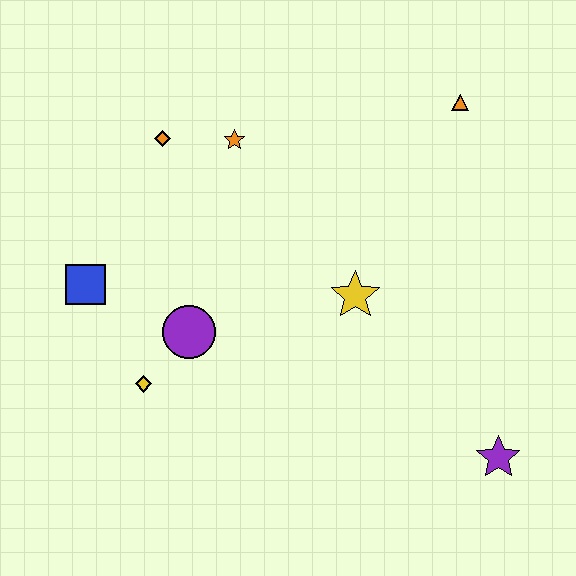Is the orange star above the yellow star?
Yes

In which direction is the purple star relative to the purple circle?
The purple star is to the right of the purple circle.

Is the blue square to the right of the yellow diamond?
No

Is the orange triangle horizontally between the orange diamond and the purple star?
Yes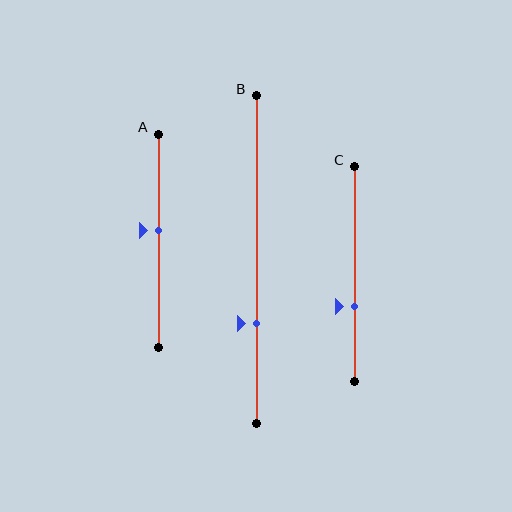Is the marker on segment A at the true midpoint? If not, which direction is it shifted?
No, the marker on segment A is shifted upward by about 5% of the segment length.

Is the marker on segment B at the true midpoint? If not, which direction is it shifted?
No, the marker on segment B is shifted downward by about 19% of the segment length.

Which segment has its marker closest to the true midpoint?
Segment A has its marker closest to the true midpoint.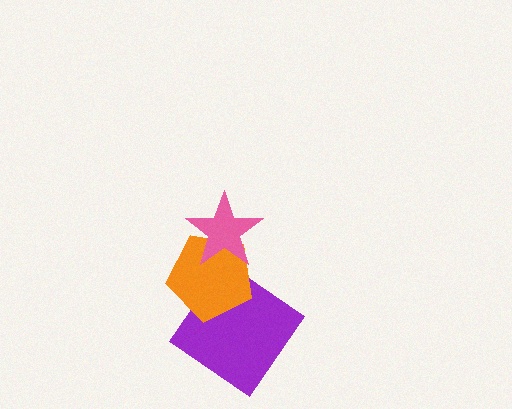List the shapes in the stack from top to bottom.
From top to bottom: the pink star, the orange pentagon, the purple diamond.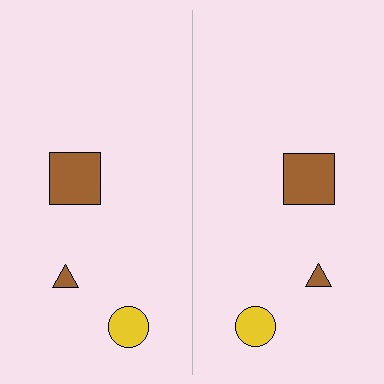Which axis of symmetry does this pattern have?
The pattern has a vertical axis of symmetry running through the center of the image.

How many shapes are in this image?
There are 6 shapes in this image.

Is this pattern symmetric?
Yes, this pattern has bilateral (reflection) symmetry.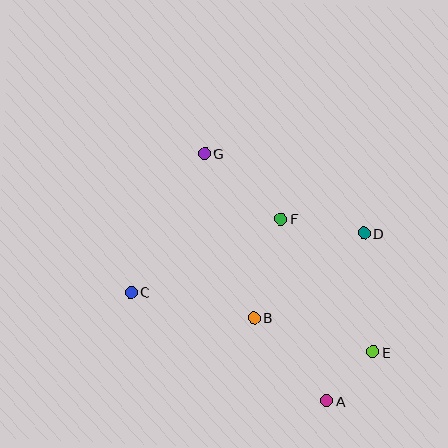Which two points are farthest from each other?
Points A and G are farthest from each other.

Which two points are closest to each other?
Points A and E are closest to each other.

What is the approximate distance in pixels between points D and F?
The distance between D and F is approximately 84 pixels.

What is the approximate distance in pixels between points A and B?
The distance between A and B is approximately 110 pixels.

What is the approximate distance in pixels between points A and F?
The distance between A and F is approximately 187 pixels.